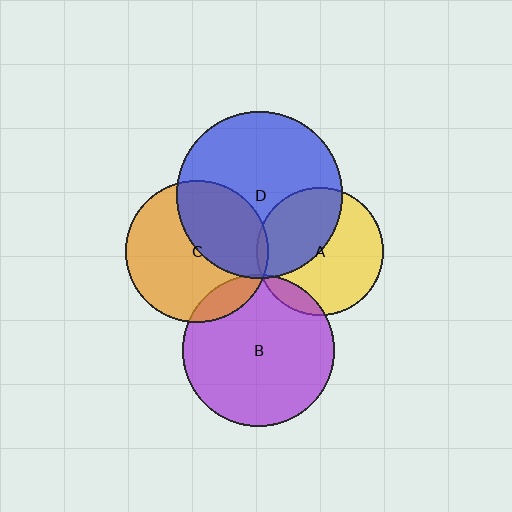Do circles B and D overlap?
Yes.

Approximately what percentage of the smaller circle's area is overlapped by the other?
Approximately 5%.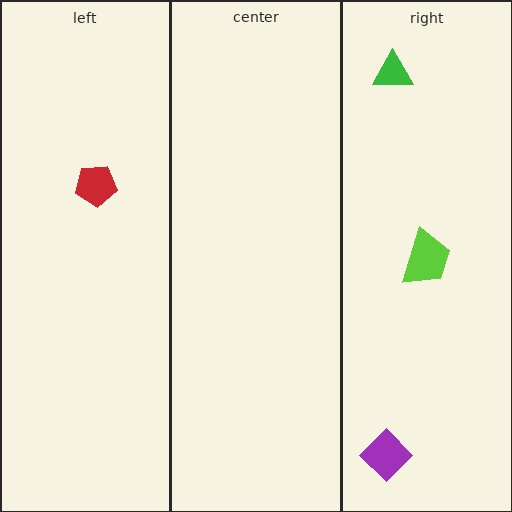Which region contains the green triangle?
The right region.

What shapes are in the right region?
The purple diamond, the green triangle, the lime trapezoid.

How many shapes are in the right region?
3.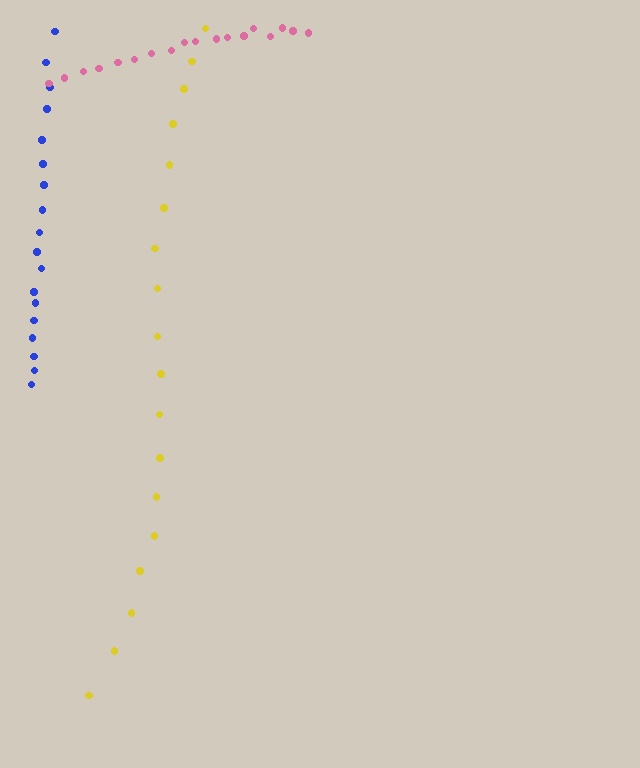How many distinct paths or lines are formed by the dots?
There are 3 distinct paths.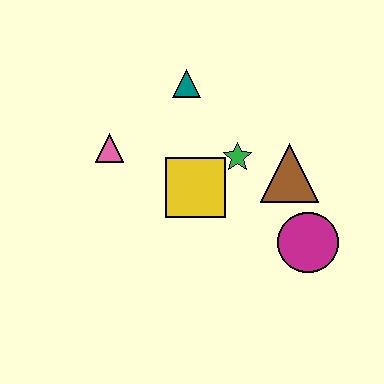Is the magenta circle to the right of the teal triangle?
Yes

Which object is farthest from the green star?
The pink triangle is farthest from the green star.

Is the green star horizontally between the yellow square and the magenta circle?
Yes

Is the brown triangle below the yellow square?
No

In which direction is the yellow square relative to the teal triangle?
The yellow square is below the teal triangle.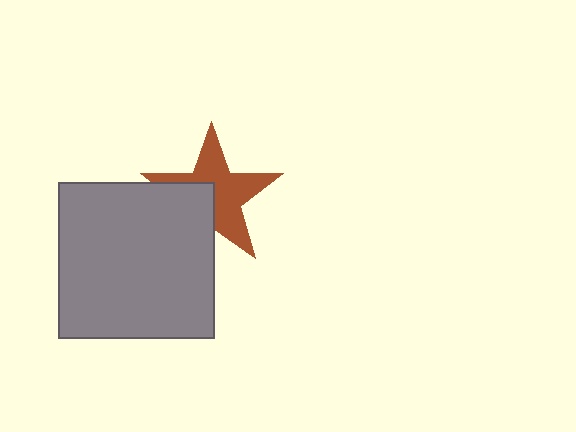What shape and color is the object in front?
The object in front is a gray square.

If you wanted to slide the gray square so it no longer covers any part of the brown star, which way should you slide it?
Slide it toward the lower-left — that is the most direct way to separate the two shapes.